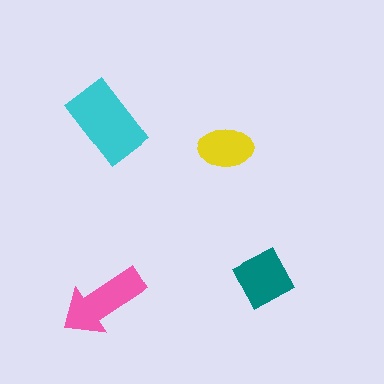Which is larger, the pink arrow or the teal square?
The pink arrow.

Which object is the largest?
The cyan rectangle.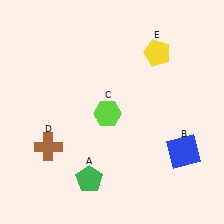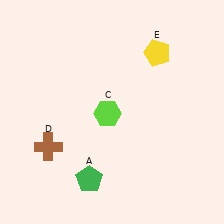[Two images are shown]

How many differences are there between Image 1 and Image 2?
There is 1 difference between the two images.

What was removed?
The blue square (B) was removed in Image 2.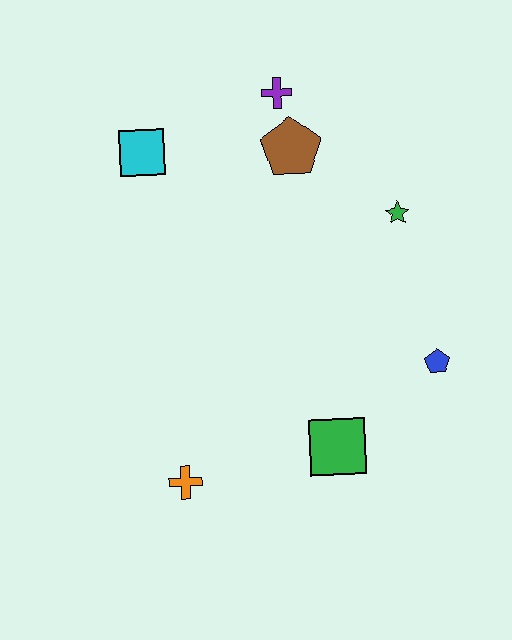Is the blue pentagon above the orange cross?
Yes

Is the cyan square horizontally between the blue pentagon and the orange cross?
No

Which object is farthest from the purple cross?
The orange cross is farthest from the purple cross.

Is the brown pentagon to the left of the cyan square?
No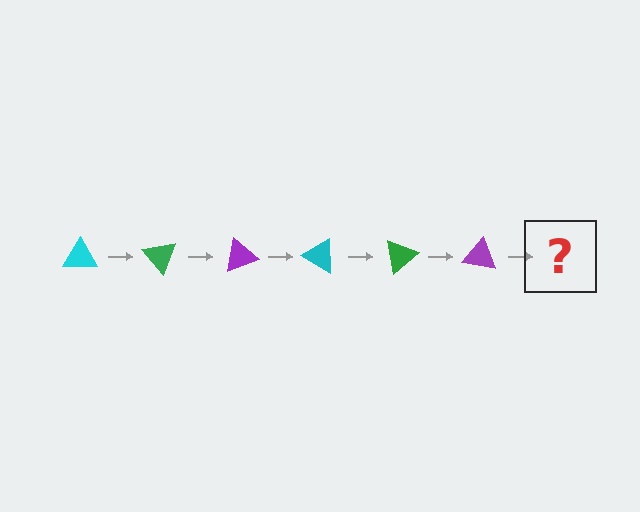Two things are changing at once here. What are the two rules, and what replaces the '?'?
The two rules are that it rotates 50 degrees each step and the color cycles through cyan, green, and purple. The '?' should be a cyan triangle, rotated 300 degrees from the start.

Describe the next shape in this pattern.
It should be a cyan triangle, rotated 300 degrees from the start.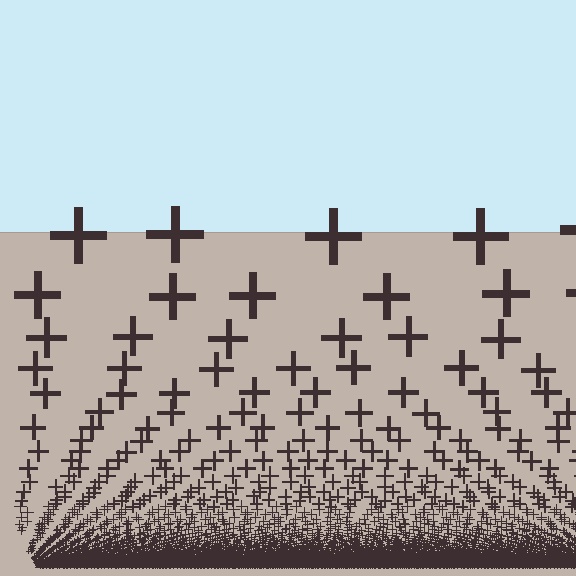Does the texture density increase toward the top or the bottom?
Density increases toward the bottom.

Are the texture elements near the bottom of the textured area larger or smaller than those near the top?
Smaller. The gradient is inverted — elements near the bottom are smaller and denser.